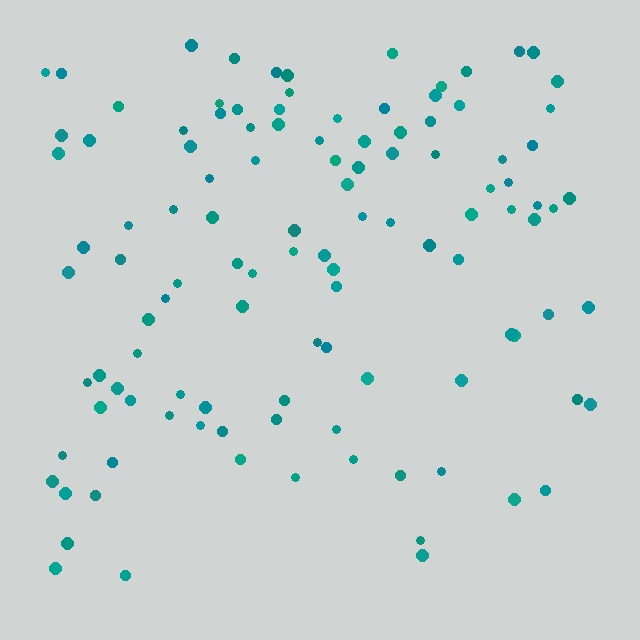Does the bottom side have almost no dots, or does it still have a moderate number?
Still a moderate number, just noticeably fewer than the top.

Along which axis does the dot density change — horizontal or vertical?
Vertical.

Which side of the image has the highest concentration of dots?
The top.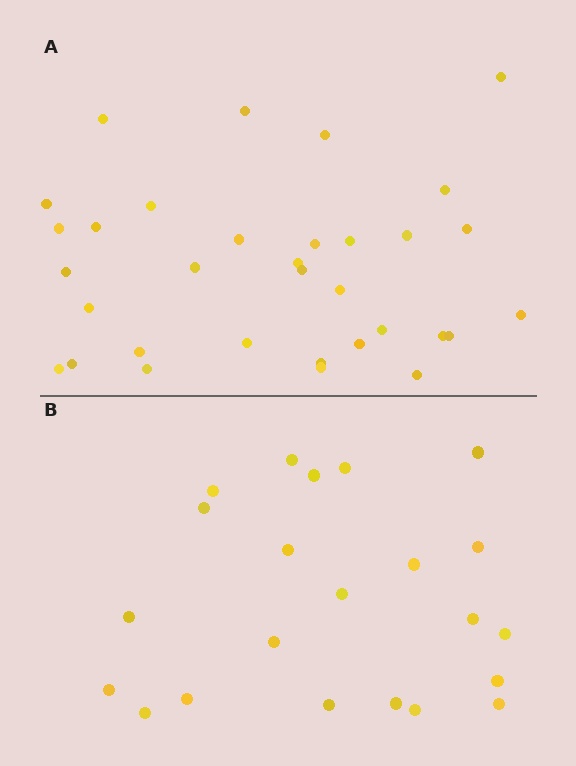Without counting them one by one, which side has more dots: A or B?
Region A (the top region) has more dots.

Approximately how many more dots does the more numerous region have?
Region A has roughly 12 or so more dots than region B.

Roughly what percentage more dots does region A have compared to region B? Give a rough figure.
About 50% more.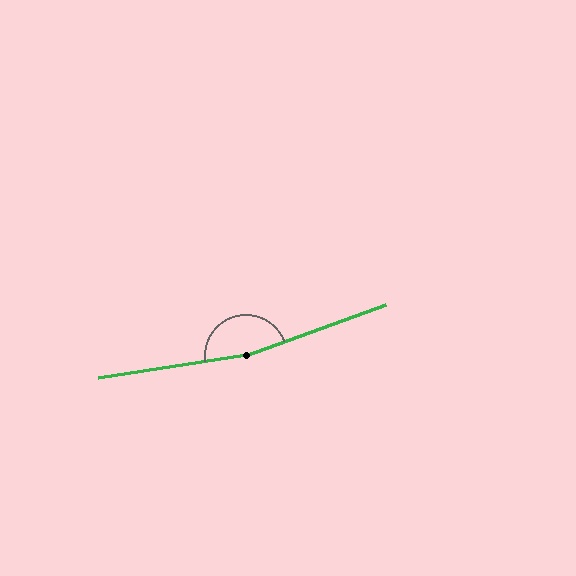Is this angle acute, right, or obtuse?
It is obtuse.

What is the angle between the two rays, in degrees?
Approximately 169 degrees.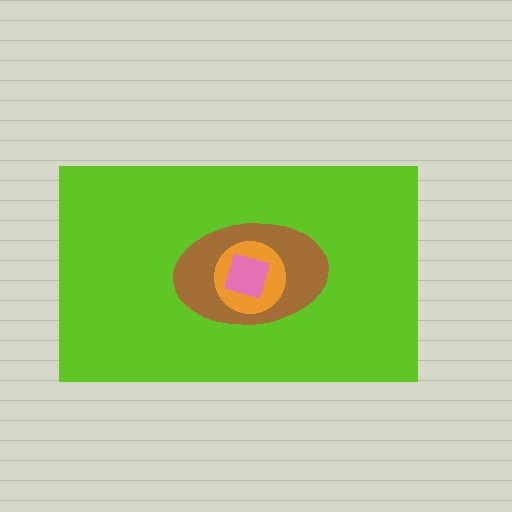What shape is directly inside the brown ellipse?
The orange circle.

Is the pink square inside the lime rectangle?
Yes.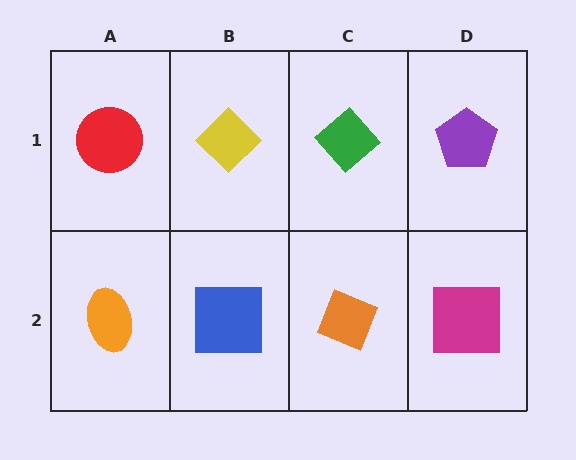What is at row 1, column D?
A purple pentagon.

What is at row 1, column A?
A red circle.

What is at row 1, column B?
A yellow diamond.